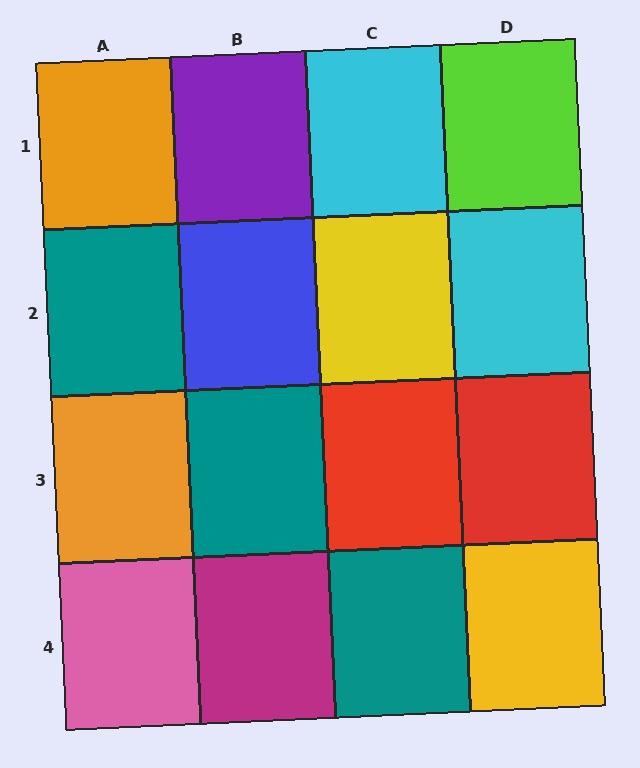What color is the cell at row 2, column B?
Blue.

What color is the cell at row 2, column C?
Yellow.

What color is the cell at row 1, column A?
Orange.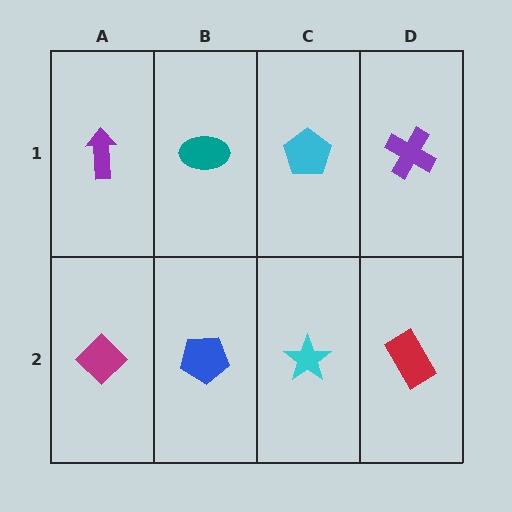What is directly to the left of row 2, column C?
A blue pentagon.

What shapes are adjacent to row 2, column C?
A cyan pentagon (row 1, column C), a blue pentagon (row 2, column B), a red rectangle (row 2, column D).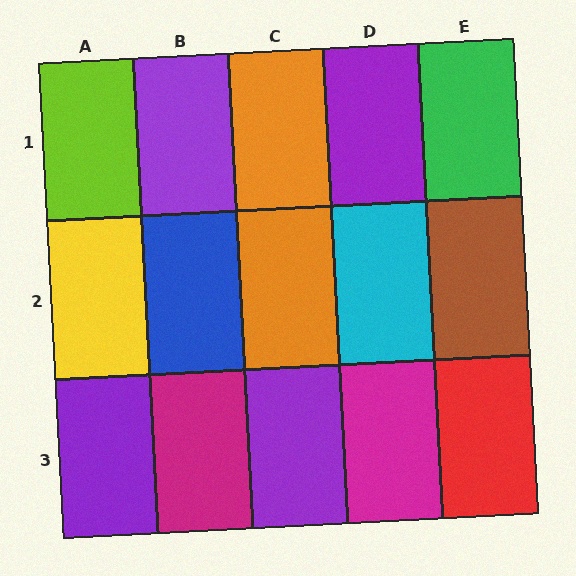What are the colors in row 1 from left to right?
Lime, purple, orange, purple, green.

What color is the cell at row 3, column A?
Purple.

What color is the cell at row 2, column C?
Orange.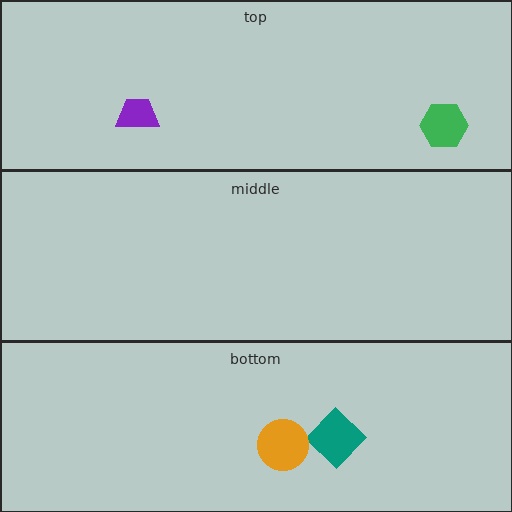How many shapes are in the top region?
2.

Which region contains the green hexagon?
The top region.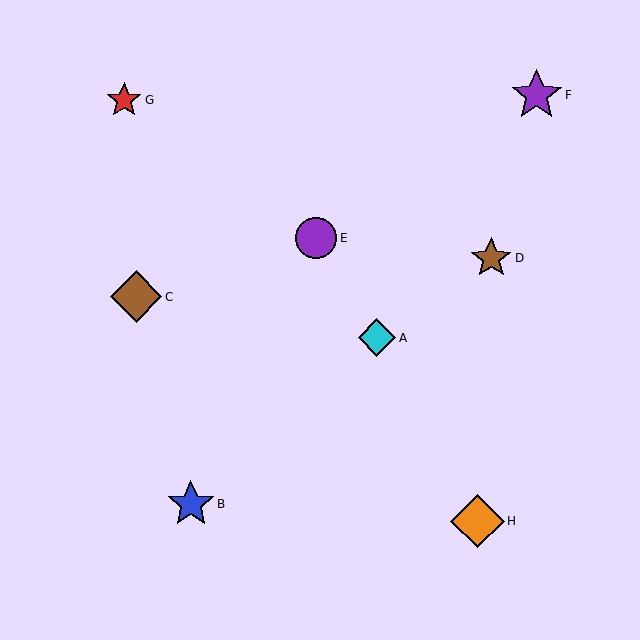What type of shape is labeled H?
Shape H is an orange diamond.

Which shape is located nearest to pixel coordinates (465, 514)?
The orange diamond (labeled H) at (477, 521) is nearest to that location.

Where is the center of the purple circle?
The center of the purple circle is at (316, 238).